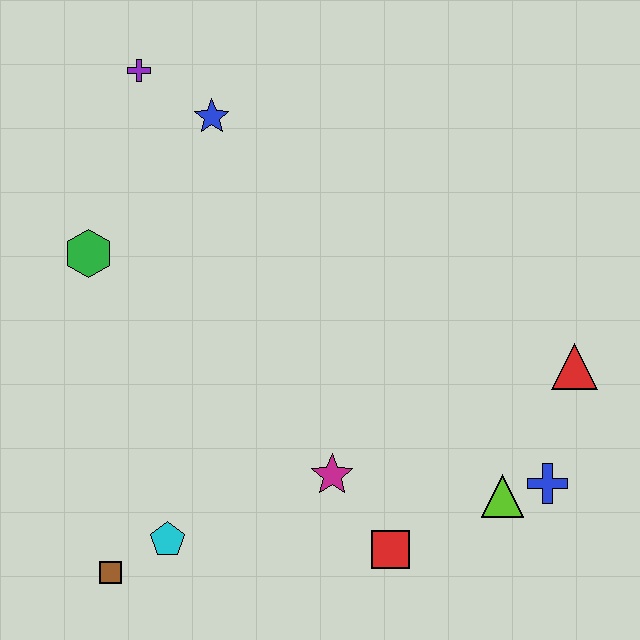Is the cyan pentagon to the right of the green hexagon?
Yes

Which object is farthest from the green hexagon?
The blue cross is farthest from the green hexagon.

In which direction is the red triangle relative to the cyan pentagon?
The red triangle is to the right of the cyan pentagon.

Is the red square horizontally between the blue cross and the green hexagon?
Yes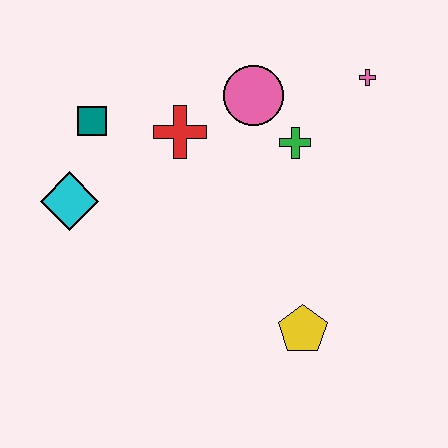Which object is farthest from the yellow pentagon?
The teal square is farthest from the yellow pentagon.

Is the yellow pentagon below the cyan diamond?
Yes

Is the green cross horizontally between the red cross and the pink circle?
No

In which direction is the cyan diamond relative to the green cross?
The cyan diamond is to the left of the green cross.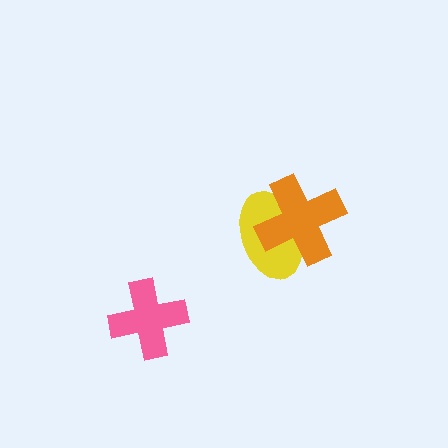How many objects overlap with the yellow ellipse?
1 object overlaps with the yellow ellipse.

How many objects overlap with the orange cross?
1 object overlaps with the orange cross.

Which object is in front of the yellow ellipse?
The orange cross is in front of the yellow ellipse.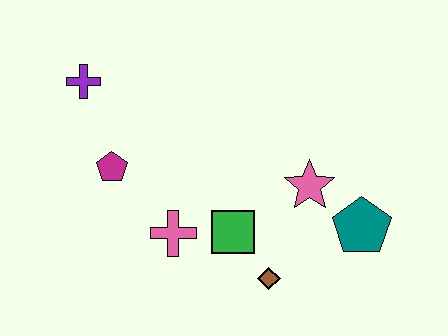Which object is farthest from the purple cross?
The teal pentagon is farthest from the purple cross.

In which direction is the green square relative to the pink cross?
The green square is to the right of the pink cross.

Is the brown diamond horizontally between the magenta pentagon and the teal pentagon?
Yes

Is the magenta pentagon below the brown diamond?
No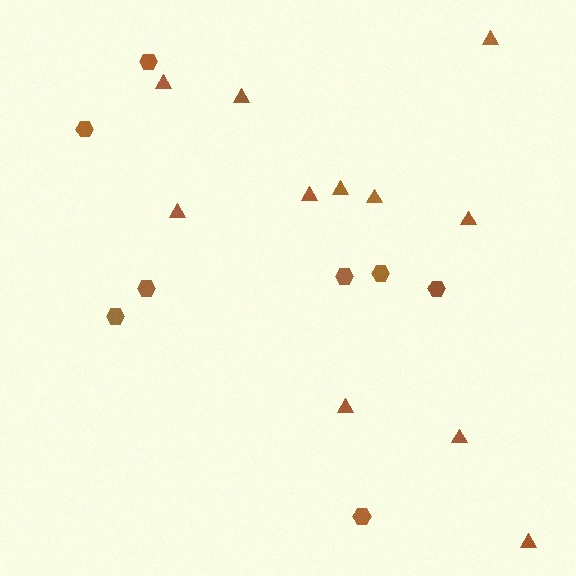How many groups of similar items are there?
There are 2 groups: one group of triangles (11) and one group of hexagons (8).